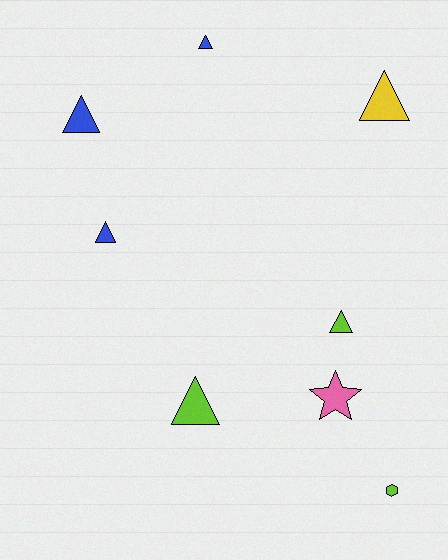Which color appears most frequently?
Lime, with 3 objects.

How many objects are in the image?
There are 8 objects.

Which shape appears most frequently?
Triangle, with 6 objects.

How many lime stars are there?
There are no lime stars.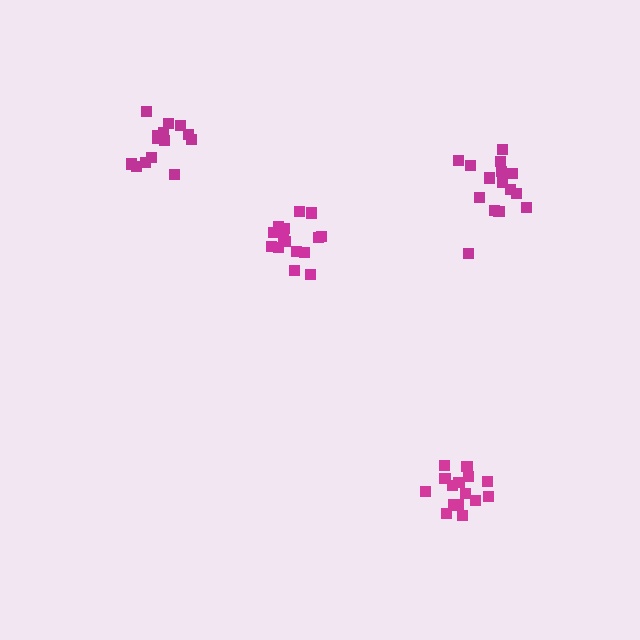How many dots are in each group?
Group 1: 15 dots, Group 2: 15 dots, Group 3: 15 dots, Group 4: 15 dots (60 total).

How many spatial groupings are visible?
There are 4 spatial groupings.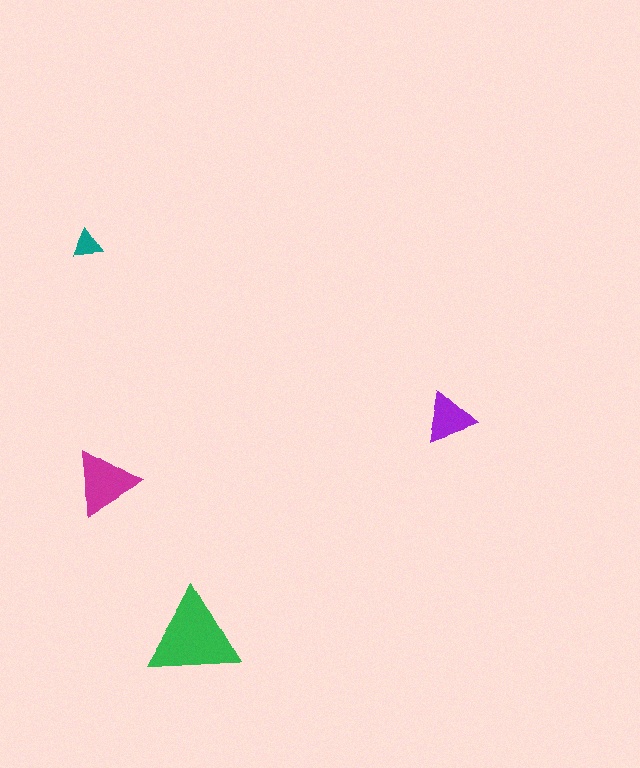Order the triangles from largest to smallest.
the green one, the magenta one, the purple one, the teal one.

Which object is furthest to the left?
The teal triangle is leftmost.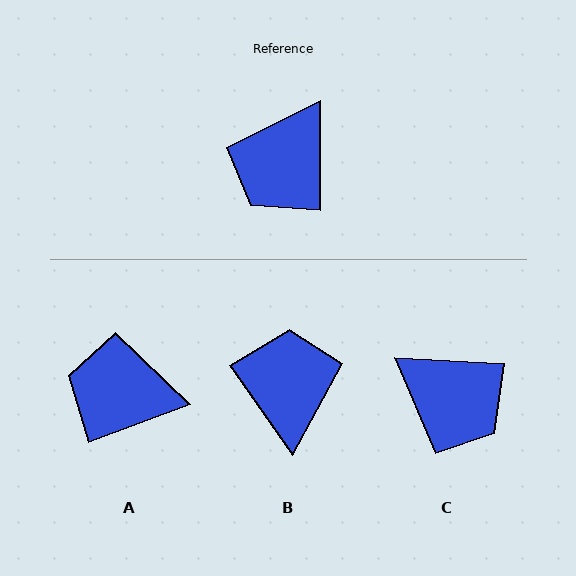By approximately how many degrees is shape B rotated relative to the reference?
Approximately 145 degrees clockwise.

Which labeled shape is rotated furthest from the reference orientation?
B, about 145 degrees away.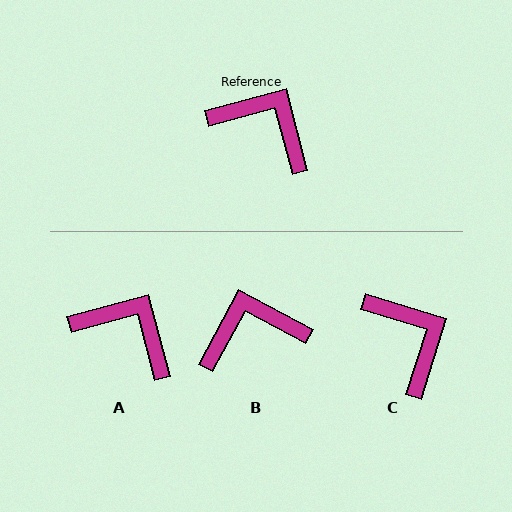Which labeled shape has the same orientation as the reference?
A.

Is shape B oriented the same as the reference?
No, it is off by about 47 degrees.